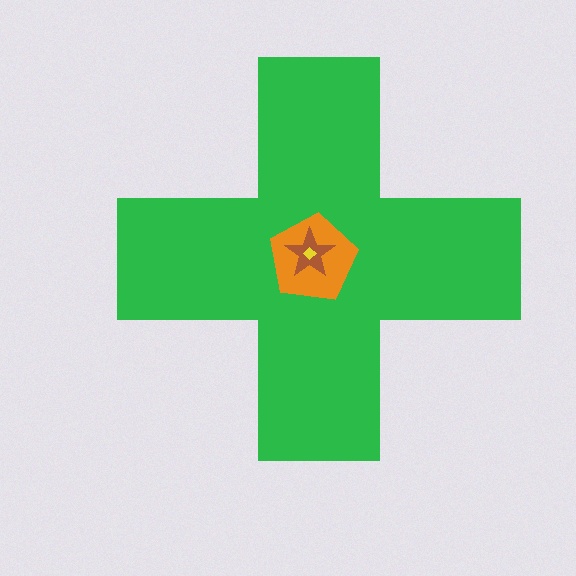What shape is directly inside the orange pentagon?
The brown star.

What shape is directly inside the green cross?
The orange pentagon.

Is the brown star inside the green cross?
Yes.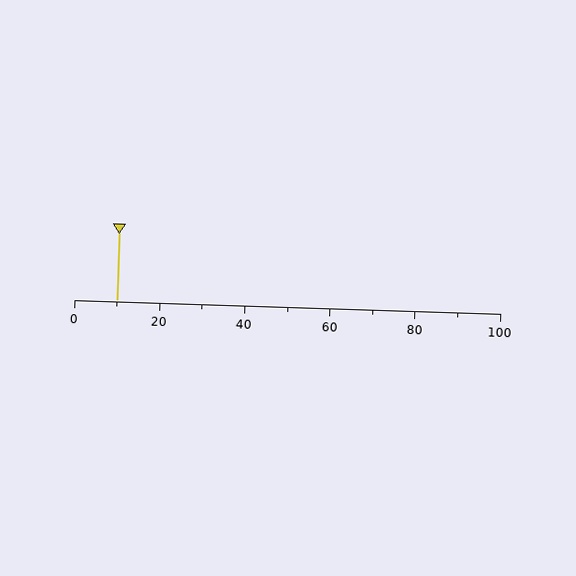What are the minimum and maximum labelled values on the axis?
The axis runs from 0 to 100.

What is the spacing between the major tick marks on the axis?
The major ticks are spaced 20 apart.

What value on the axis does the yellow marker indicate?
The marker indicates approximately 10.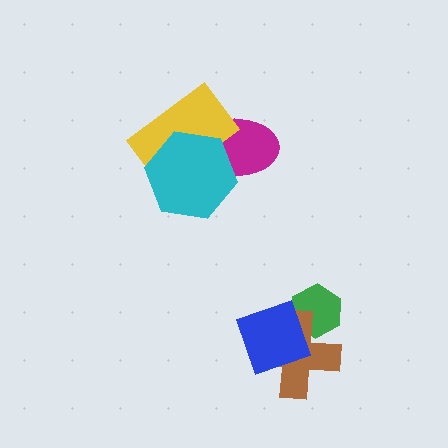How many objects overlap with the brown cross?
2 objects overlap with the brown cross.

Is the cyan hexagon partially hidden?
No, no other shape covers it.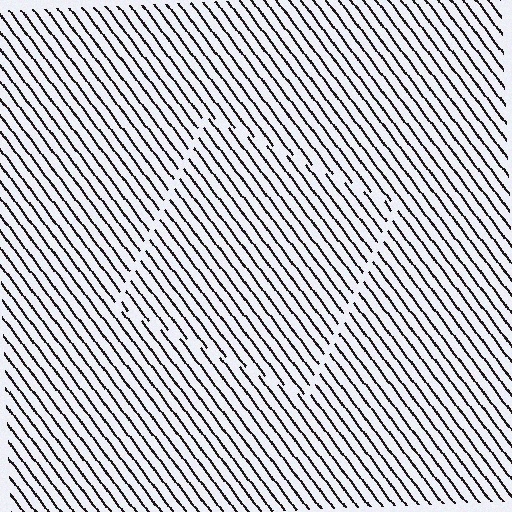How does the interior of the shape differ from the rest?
The interior of the shape contains the same grating, shifted by half a period — the contour is defined by the phase discontinuity where line-ends from the inner and outer gratings abut.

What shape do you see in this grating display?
An illusory square. The interior of the shape contains the same grating, shifted by half a period — the contour is defined by the phase discontinuity where line-ends from the inner and outer gratings abut.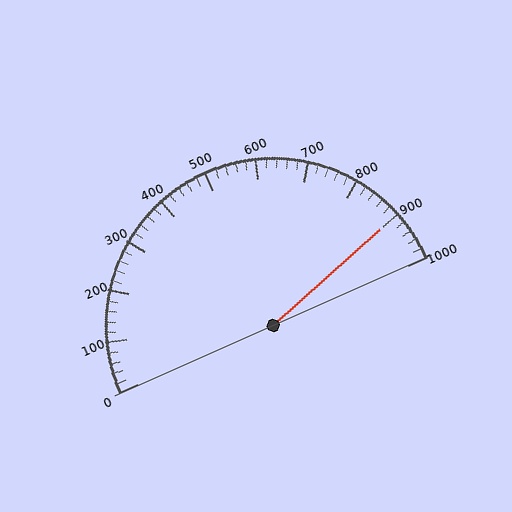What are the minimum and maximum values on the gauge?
The gauge ranges from 0 to 1000.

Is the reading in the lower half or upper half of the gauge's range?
The reading is in the upper half of the range (0 to 1000).